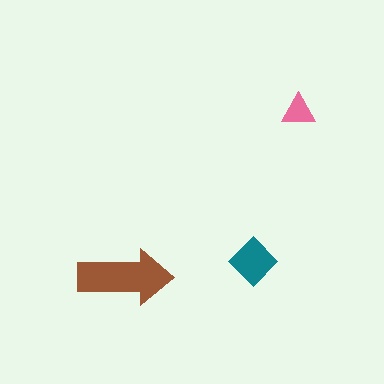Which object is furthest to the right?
The pink triangle is rightmost.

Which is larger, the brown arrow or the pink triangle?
The brown arrow.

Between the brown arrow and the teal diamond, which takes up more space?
The brown arrow.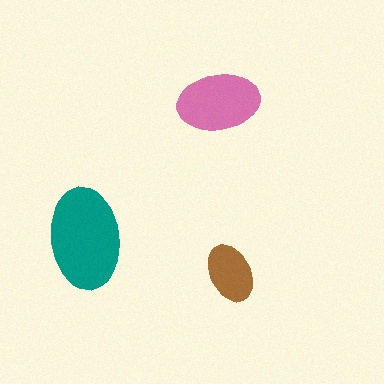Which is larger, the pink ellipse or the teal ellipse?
The teal one.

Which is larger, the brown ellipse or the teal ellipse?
The teal one.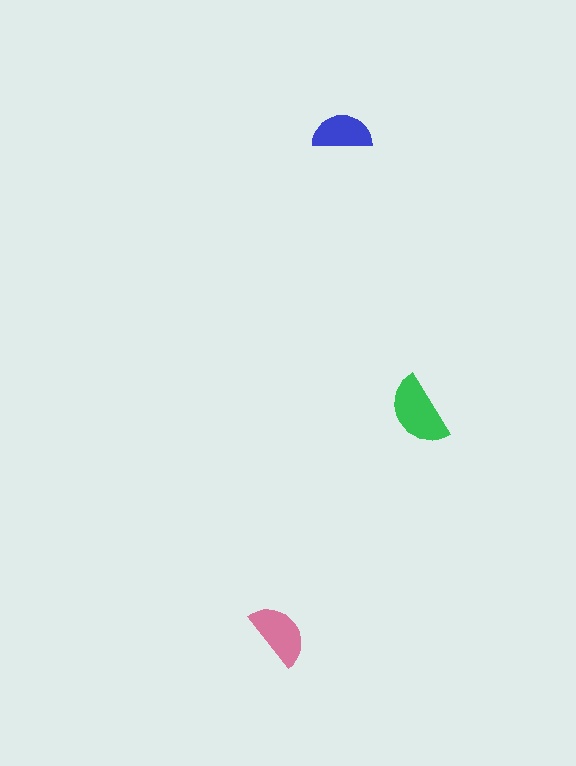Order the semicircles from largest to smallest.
the green one, the pink one, the blue one.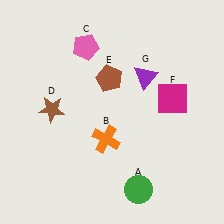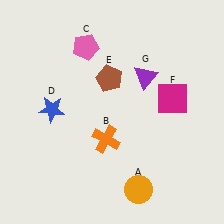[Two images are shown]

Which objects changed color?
A changed from green to orange. D changed from brown to blue.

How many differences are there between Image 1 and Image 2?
There are 2 differences between the two images.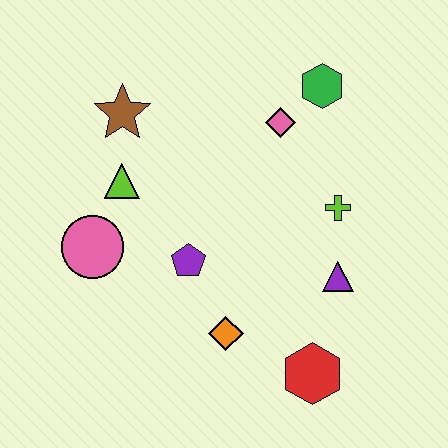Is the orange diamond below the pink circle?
Yes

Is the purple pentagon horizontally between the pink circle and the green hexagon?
Yes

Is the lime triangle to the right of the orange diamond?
No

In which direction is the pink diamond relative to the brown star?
The pink diamond is to the right of the brown star.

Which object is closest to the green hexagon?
The pink diamond is closest to the green hexagon.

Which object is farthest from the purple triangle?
The brown star is farthest from the purple triangle.